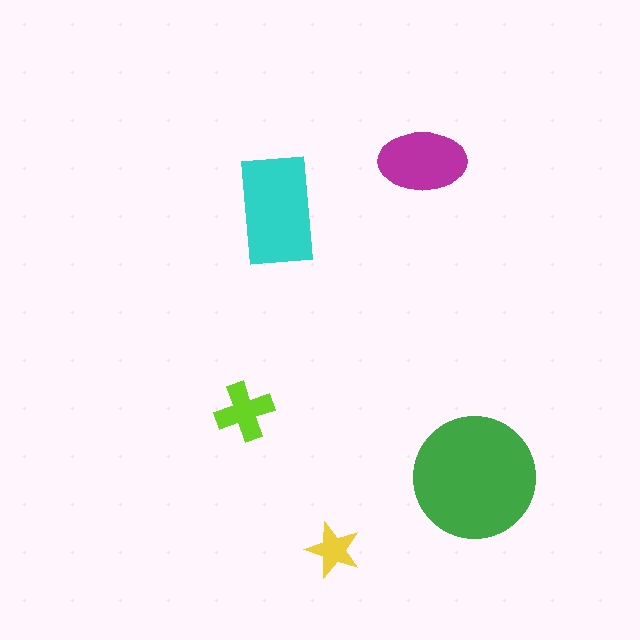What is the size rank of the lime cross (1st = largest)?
4th.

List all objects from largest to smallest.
The green circle, the cyan rectangle, the magenta ellipse, the lime cross, the yellow star.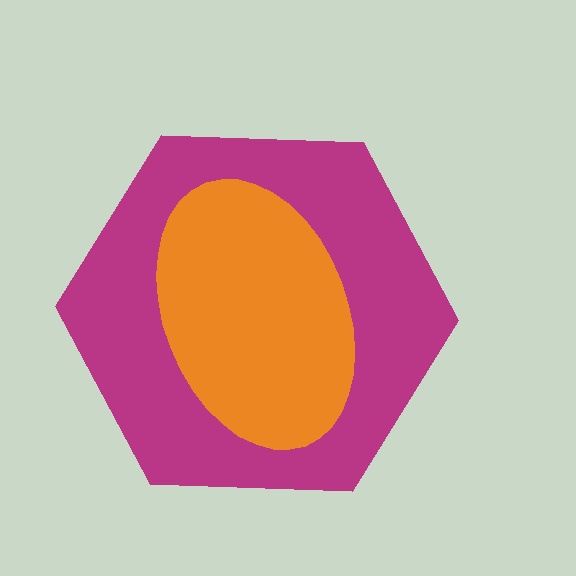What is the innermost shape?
The orange ellipse.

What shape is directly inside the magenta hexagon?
The orange ellipse.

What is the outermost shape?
The magenta hexagon.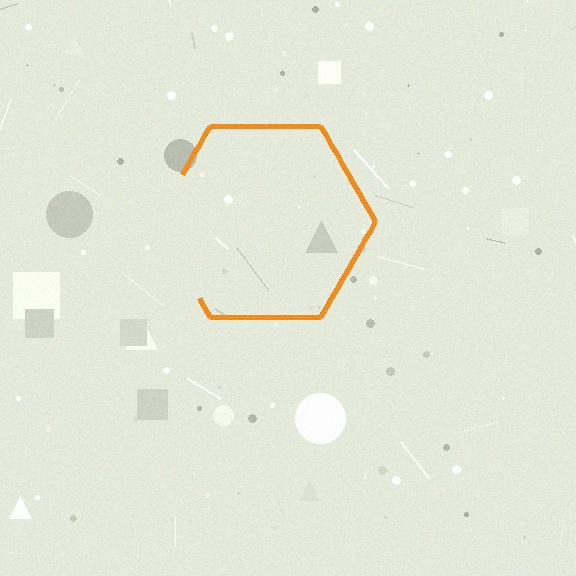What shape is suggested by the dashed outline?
The dashed outline suggests a hexagon.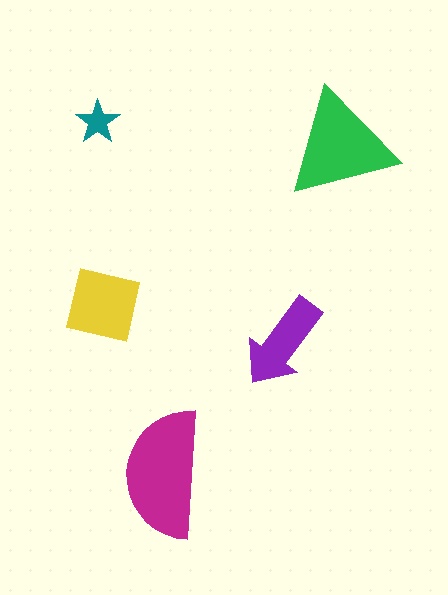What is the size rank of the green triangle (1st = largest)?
2nd.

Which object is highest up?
The teal star is topmost.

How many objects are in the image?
There are 5 objects in the image.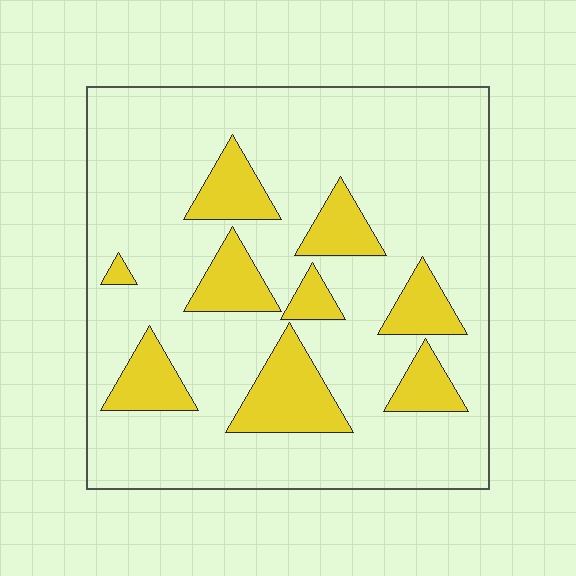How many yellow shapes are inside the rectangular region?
9.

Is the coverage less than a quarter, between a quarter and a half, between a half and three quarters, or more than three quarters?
Less than a quarter.